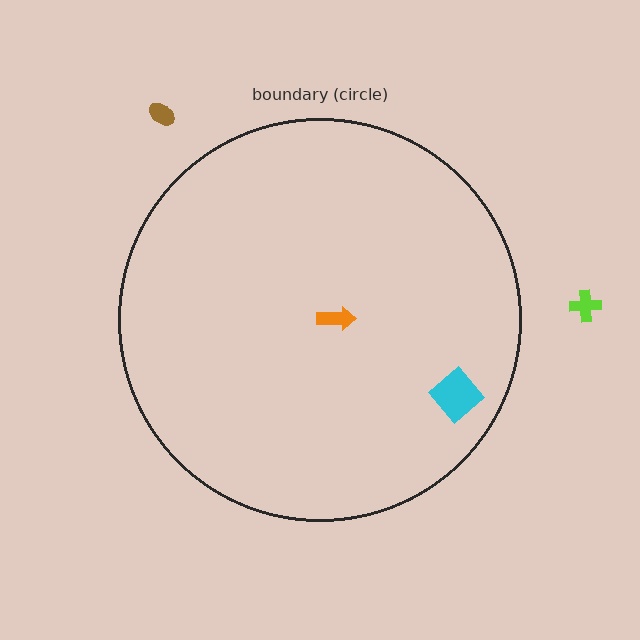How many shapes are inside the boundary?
2 inside, 2 outside.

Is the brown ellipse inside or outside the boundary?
Outside.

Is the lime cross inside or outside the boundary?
Outside.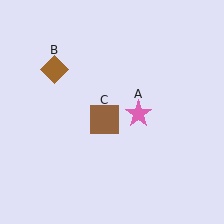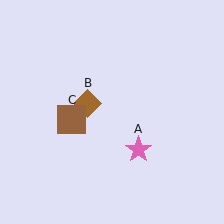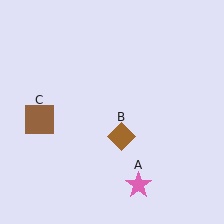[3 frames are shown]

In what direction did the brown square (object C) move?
The brown square (object C) moved left.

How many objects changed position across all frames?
3 objects changed position: pink star (object A), brown diamond (object B), brown square (object C).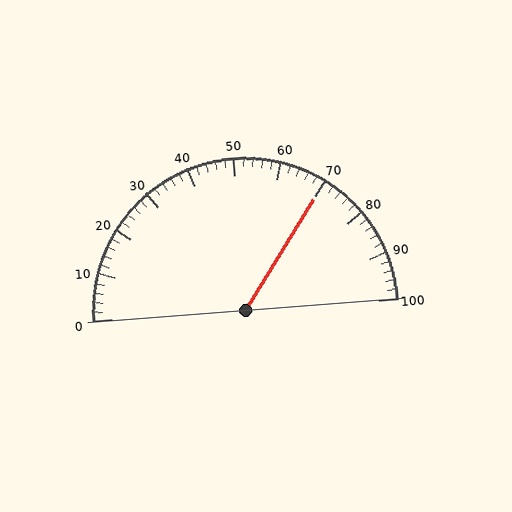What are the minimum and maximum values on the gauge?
The gauge ranges from 0 to 100.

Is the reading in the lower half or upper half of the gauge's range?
The reading is in the upper half of the range (0 to 100).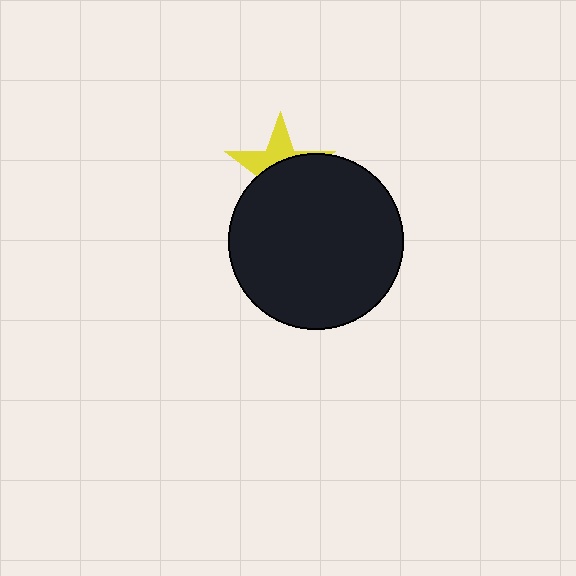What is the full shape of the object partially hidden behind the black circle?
The partially hidden object is a yellow star.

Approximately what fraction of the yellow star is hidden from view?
Roughly 62% of the yellow star is hidden behind the black circle.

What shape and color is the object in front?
The object in front is a black circle.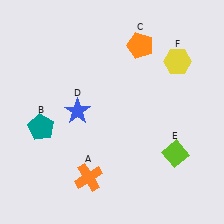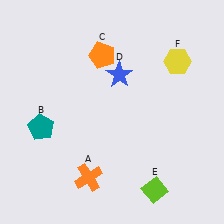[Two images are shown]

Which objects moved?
The objects that moved are: the orange pentagon (C), the blue star (D), the lime diamond (E).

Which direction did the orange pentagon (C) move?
The orange pentagon (C) moved left.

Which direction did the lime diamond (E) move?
The lime diamond (E) moved down.